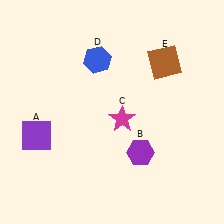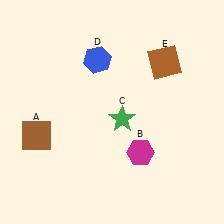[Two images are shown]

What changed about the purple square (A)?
In Image 1, A is purple. In Image 2, it changed to brown.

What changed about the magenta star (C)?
In Image 1, C is magenta. In Image 2, it changed to green.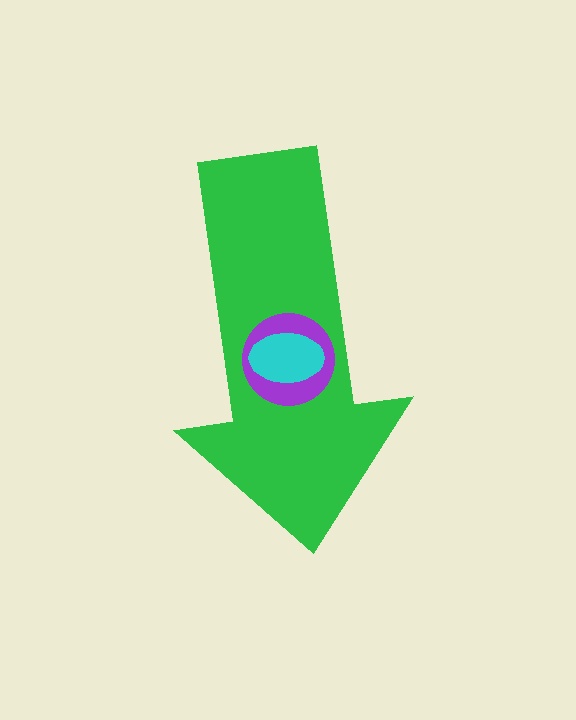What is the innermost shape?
The cyan ellipse.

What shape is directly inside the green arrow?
The purple circle.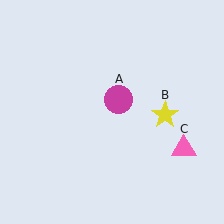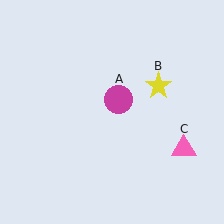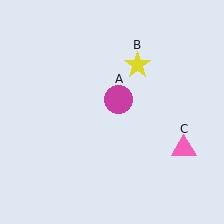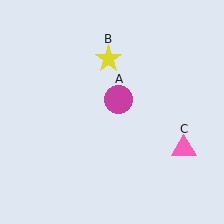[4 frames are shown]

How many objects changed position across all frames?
1 object changed position: yellow star (object B).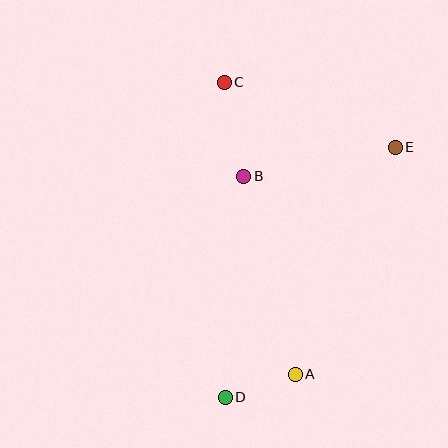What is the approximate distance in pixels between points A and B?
The distance between A and B is approximately 204 pixels.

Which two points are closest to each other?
Points A and D are closest to each other.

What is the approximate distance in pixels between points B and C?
The distance between B and C is approximately 96 pixels.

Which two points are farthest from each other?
Points C and D are farthest from each other.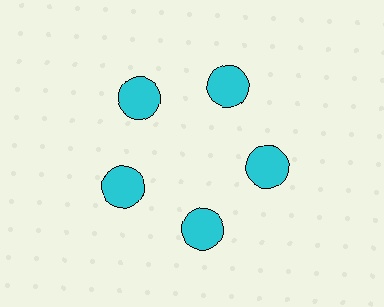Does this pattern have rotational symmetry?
Yes, this pattern has 5-fold rotational symmetry. It looks the same after rotating 72 degrees around the center.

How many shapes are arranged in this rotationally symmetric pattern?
There are 5 shapes, arranged in 5 groups of 1.